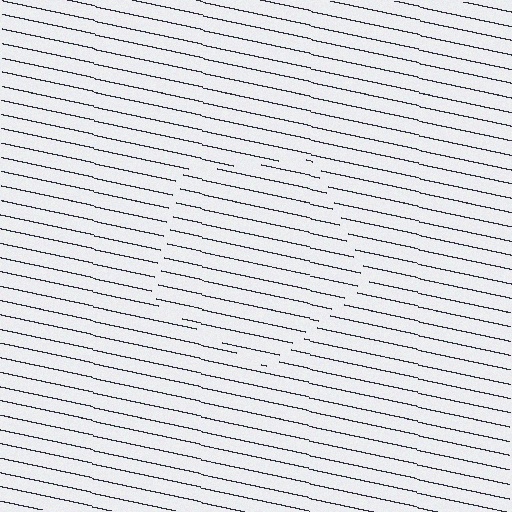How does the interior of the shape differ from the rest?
The interior of the shape contains the same grating, shifted by half a period — the contour is defined by the phase discontinuity where line-ends from the inner and outer gratings abut.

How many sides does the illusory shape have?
5 sides — the line-ends trace a pentagon.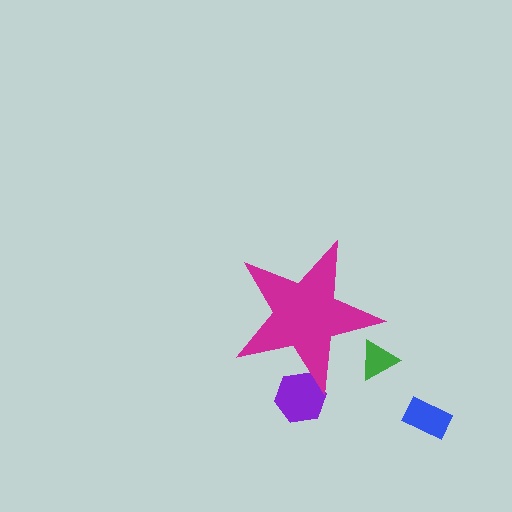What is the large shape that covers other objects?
A magenta star.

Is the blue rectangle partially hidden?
No, the blue rectangle is fully visible.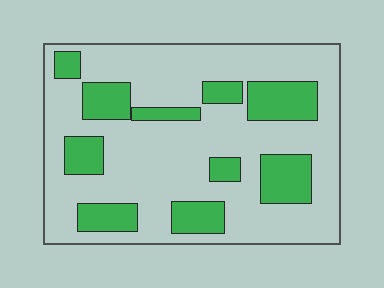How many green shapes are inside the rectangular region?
10.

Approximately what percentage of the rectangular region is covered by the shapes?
Approximately 25%.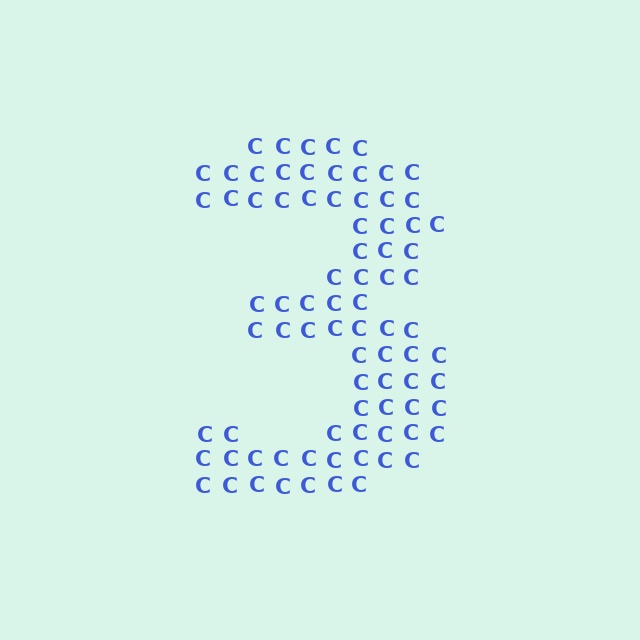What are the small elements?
The small elements are letter C's.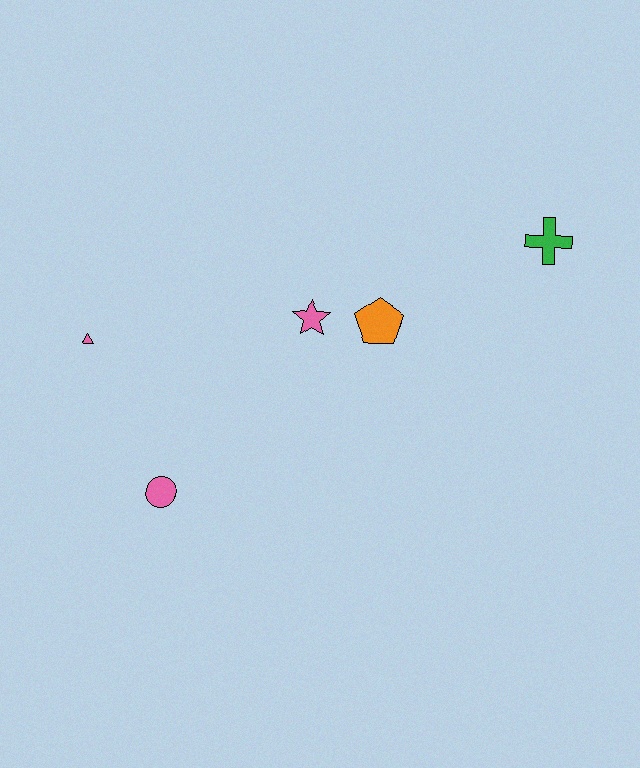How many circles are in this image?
There is 1 circle.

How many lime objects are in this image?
There are no lime objects.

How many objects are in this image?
There are 5 objects.